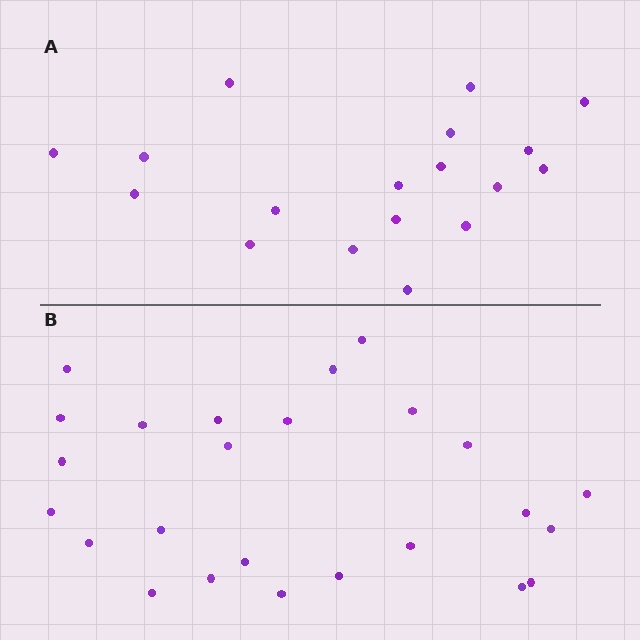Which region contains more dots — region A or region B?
Region B (the bottom region) has more dots.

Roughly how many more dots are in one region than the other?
Region B has roughly 8 or so more dots than region A.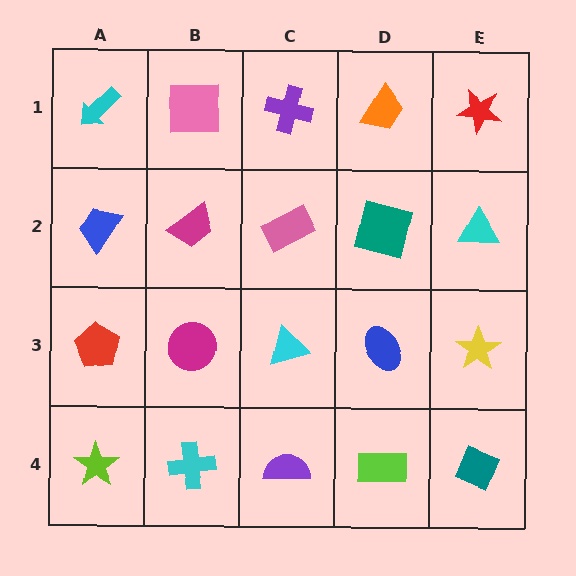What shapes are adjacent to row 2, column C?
A purple cross (row 1, column C), a cyan triangle (row 3, column C), a magenta trapezoid (row 2, column B), a teal square (row 2, column D).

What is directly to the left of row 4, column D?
A purple semicircle.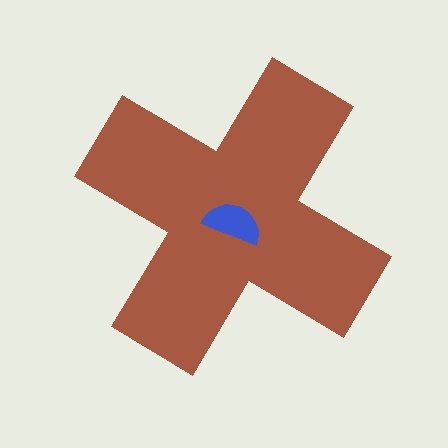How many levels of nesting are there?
2.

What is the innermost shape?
The blue semicircle.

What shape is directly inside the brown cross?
The blue semicircle.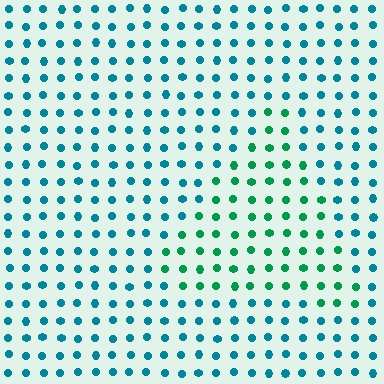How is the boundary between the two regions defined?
The boundary is defined purely by a slight shift in hue (about 39 degrees). Spacing, size, and orientation are identical on both sides.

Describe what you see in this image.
The image is filled with small teal elements in a uniform arrangement. A triangle-shaped region is visible where the elements are tinted to a slightly different hue, forming a subtle color boundary.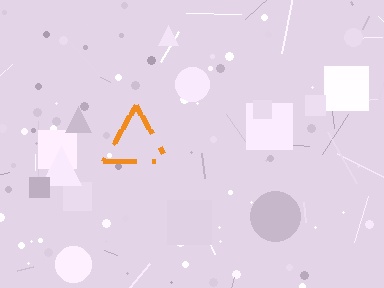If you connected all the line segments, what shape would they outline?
They would outline a triangle.